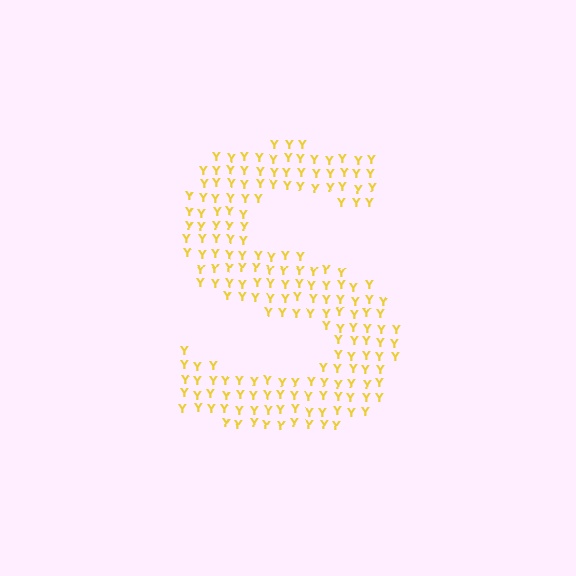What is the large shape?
The large shape is the letter S.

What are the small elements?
The small elements are letter Y's.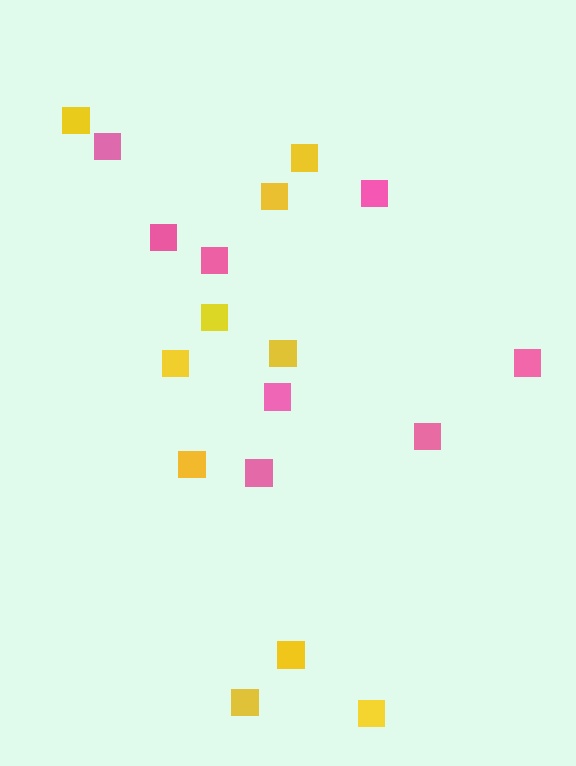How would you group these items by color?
There are 2 groups: one group of yellow squares (10) and one group of pink squares (8).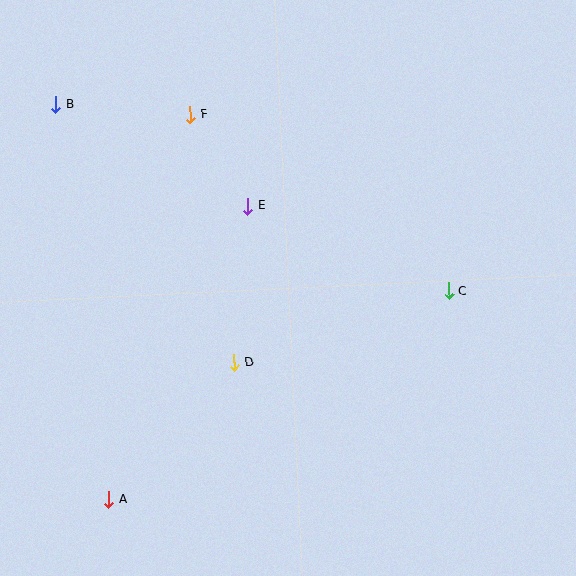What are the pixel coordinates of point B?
Point B is at (56, 105).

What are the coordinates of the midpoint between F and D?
The midpoint between F and D is at (212, 238).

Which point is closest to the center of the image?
Point E at (248, 206) is closest to the center.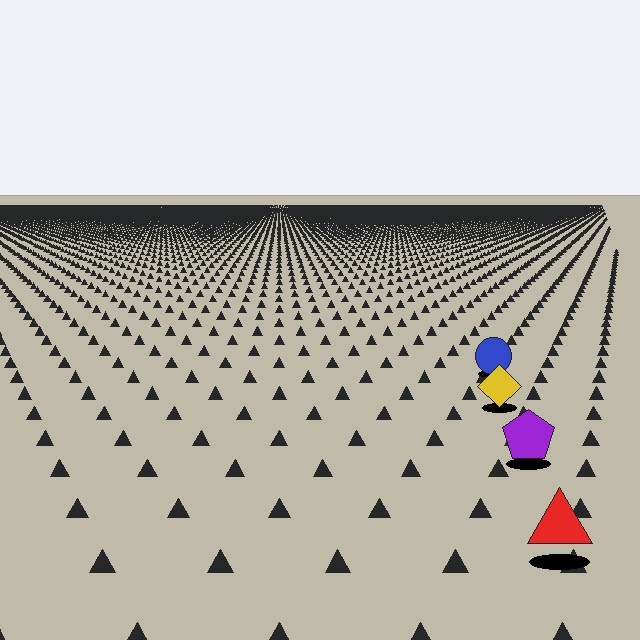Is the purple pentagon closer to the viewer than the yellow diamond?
Yes. The purple pentagon is closer — you can tell from the texture gradient: the ground texture is coarser near it.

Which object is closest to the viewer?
The red triangle is closest. The texture marks near it are larger and more spread out.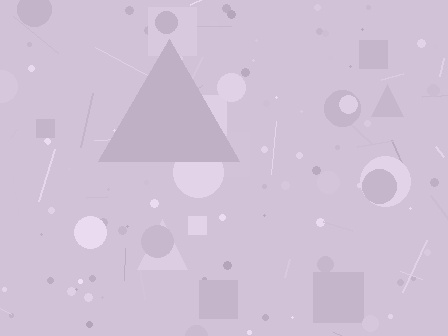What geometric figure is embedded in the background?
A triangle is embedded in the background.